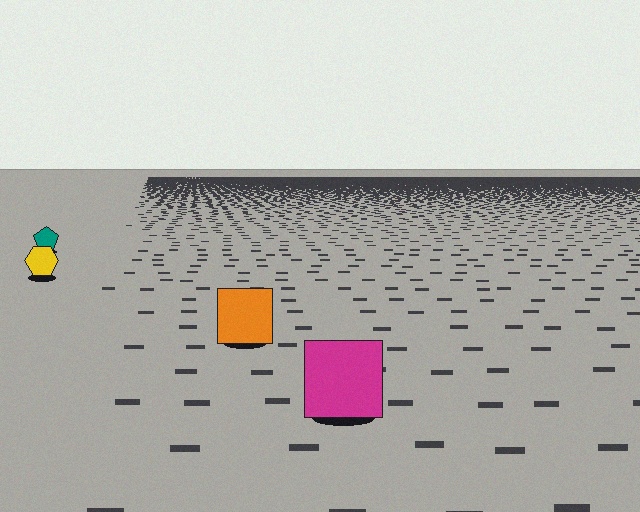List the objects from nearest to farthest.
From nearest to farthest: the magenta square, the orange square, the yellow hexagon, the teal pentagon.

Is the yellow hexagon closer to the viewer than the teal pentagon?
Yes. The yellow hexagon is closer — you can tell from the texture gradient: the ground texture is coarser near it.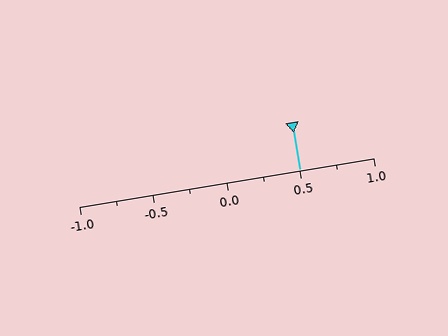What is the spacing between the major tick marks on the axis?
The major ticks are spaced 0.5 apart.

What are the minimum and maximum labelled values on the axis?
The axis runs from -1.0 to 1.0.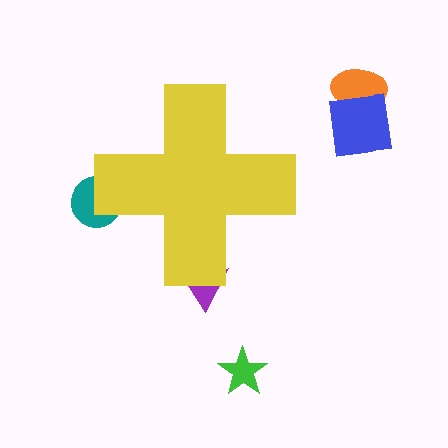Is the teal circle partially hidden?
Yes, the teal circle is partially hidden behind the yellow cross.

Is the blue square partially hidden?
No, the blue square is fully visible.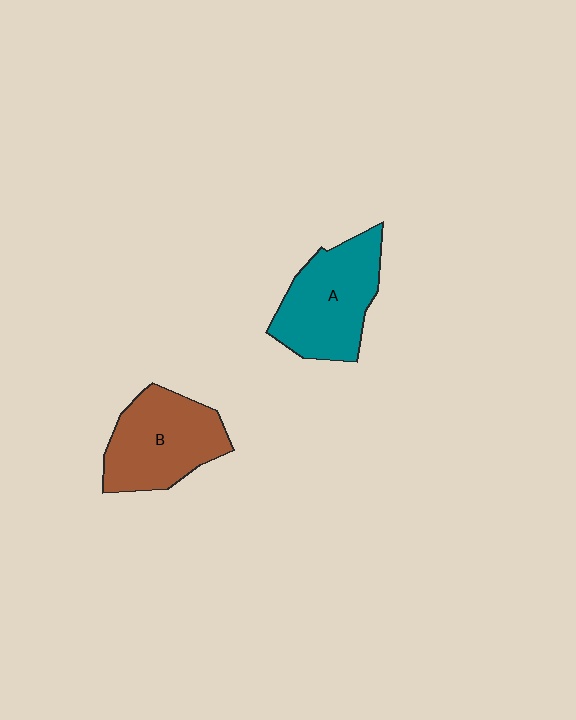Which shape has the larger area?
Shape A (teal).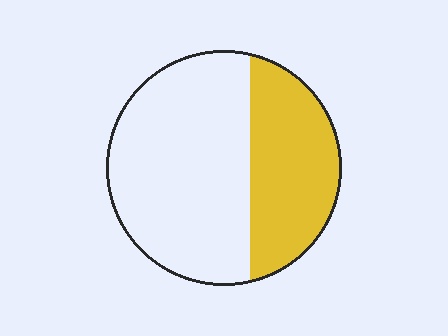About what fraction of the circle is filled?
About three eighths (3/8).